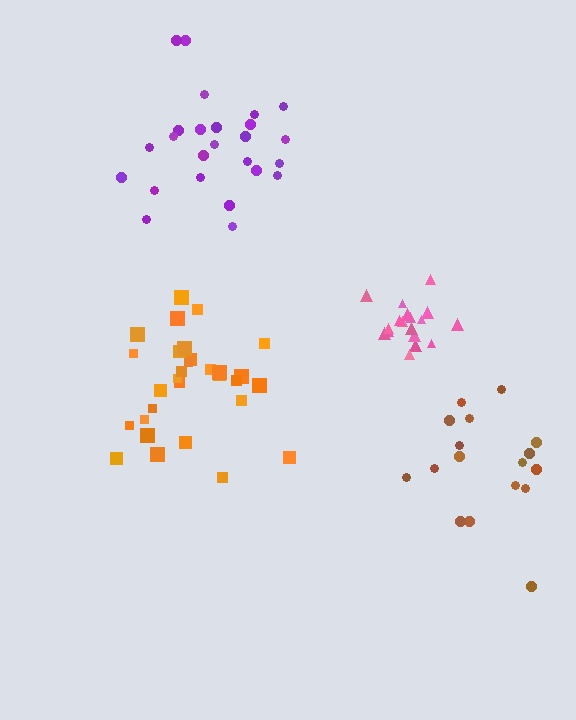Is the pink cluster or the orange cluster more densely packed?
Pink.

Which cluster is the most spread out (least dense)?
Brown.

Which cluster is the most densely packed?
Pink.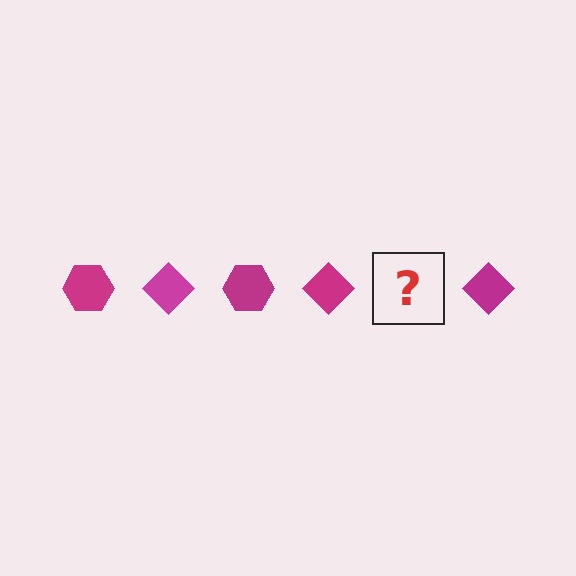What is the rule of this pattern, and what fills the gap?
The rule is that the pattern cycles through hexagon, diamond shapes in magenta. The gap should be filled with a magenta hexagon.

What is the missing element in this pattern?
The missing element is a magenta hexagon.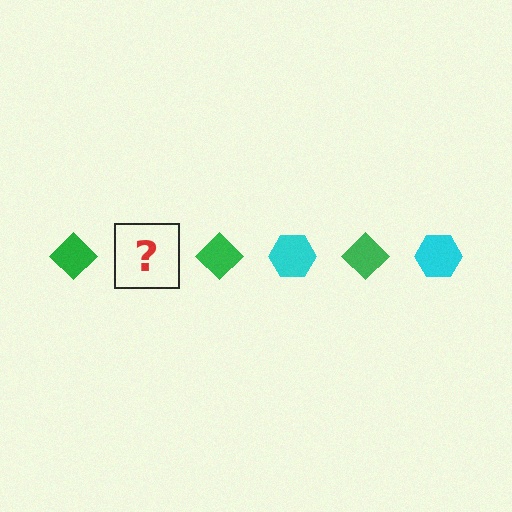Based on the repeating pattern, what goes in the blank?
The blank should be a cyan hexagon.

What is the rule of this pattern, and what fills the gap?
The rule is that the pattern alternates between green diamond and cyan hexagon. The gap should be filled with a cyan hexagon.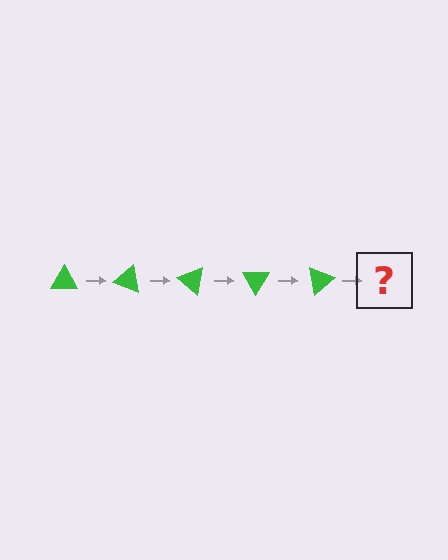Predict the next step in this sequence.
The next step is a green triangle rotated 100 degrees.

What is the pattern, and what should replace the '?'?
The pattern is that the triangle rotates 20 degrees each step. The '?' should be a green triangle rotated 100 degrees.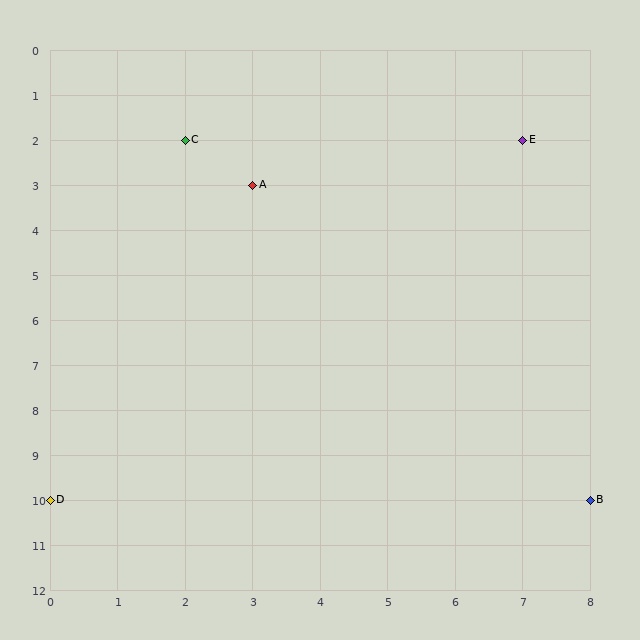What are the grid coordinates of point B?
Point B is at grid coordinates (8, 10).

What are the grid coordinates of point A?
Point A is at grid coordinates (3, 3).